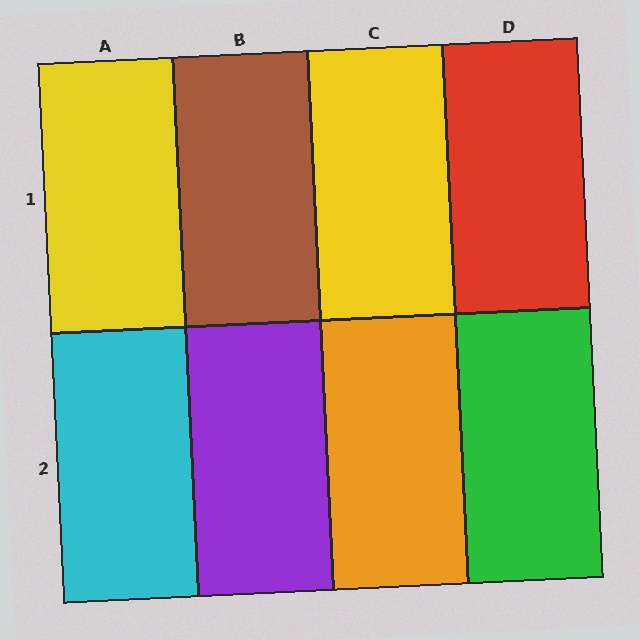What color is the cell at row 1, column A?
Yellow.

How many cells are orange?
1 cell is orange.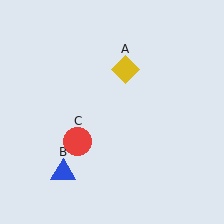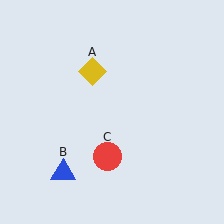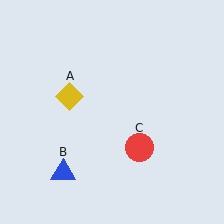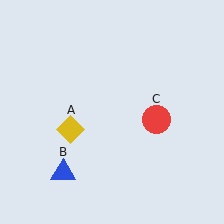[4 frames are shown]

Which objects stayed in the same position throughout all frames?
Blue triangle (object B) remained stationary.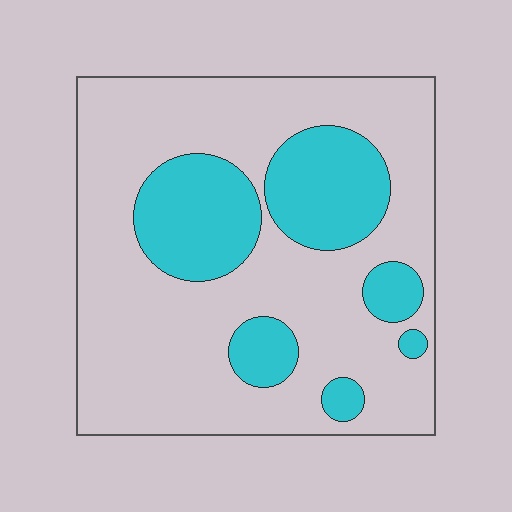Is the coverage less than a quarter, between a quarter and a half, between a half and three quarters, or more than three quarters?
Between a quarter and a half.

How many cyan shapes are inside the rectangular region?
6.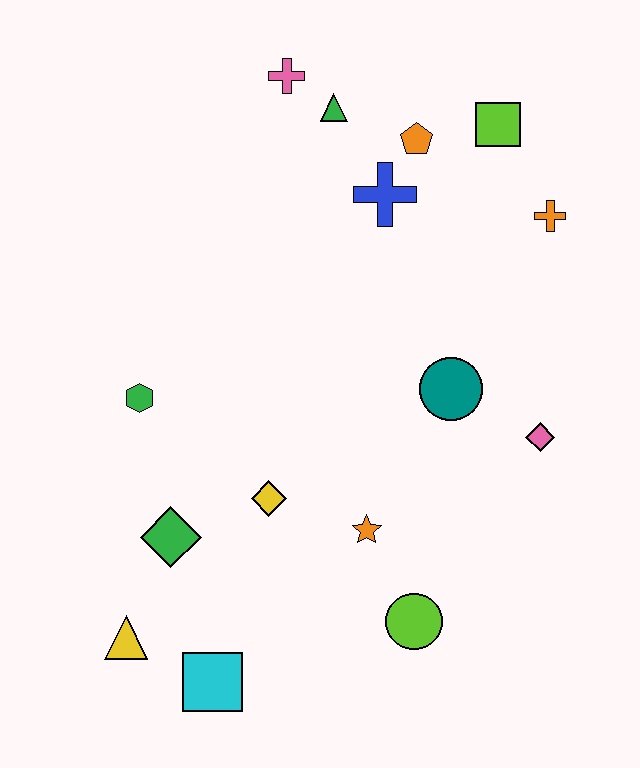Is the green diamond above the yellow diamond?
No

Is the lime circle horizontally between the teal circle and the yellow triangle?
Yes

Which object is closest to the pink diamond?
The teal circle is closest to the pink diamond.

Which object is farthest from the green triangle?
The cyan square is farthest from the green triangle.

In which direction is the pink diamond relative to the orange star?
The pink diamond is to the right of the orange star.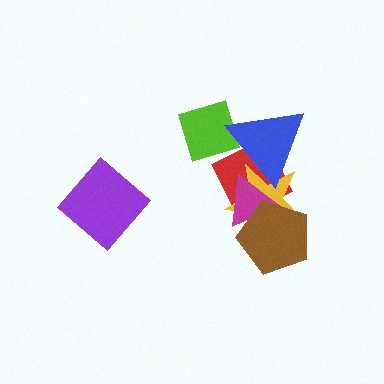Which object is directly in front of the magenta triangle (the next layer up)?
The brown pentagon is directly in front of the magenta triangle.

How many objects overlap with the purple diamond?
0 objects overlap with the purple diamond.